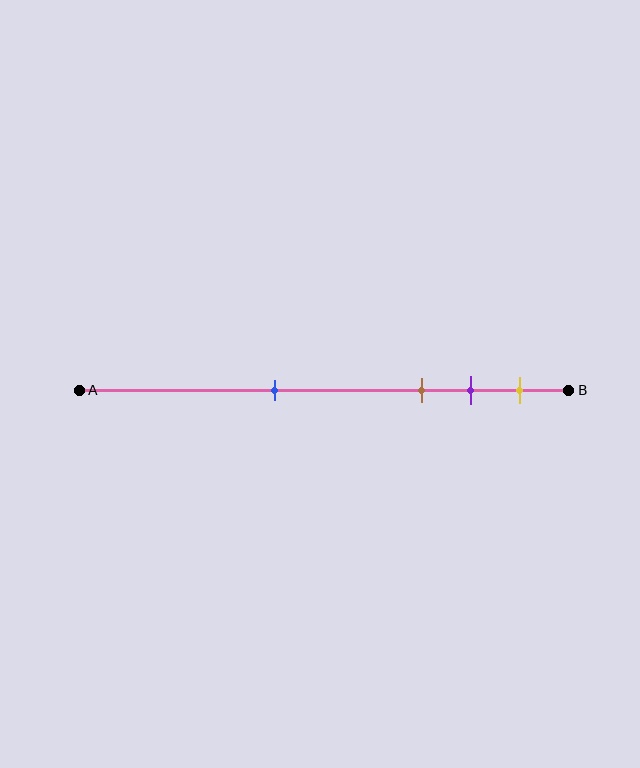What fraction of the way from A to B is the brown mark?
The brown mark is approximately 70% (0.7) of the way from A to B.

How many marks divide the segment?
There are 4 marks dividing the segment.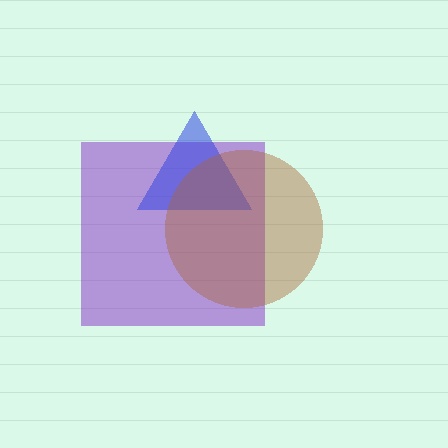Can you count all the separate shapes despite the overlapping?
Yes, there are 3 separate shapes.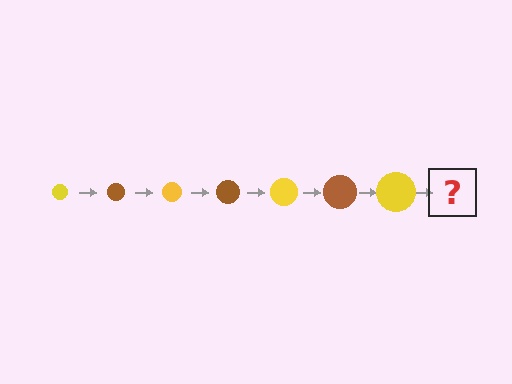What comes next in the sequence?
The next element should be a brown circle, larger than the previous one.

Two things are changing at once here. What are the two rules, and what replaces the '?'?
The two rules are that the circle grows larger each step and the color cycles through yellow and brown. The '?' should be a brown circle, larger than the previous one.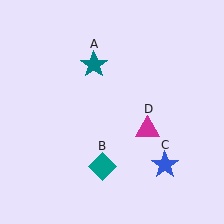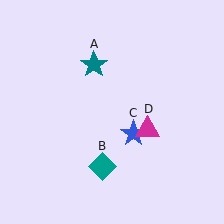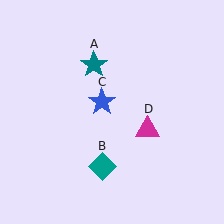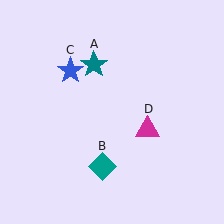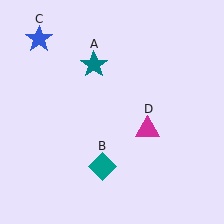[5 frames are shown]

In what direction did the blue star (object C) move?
The blue star (object C) moved up and to the left.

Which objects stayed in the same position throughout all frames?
Teal star (object A) and teal diamond (object B) and magenta triangle (object D) remained stationary.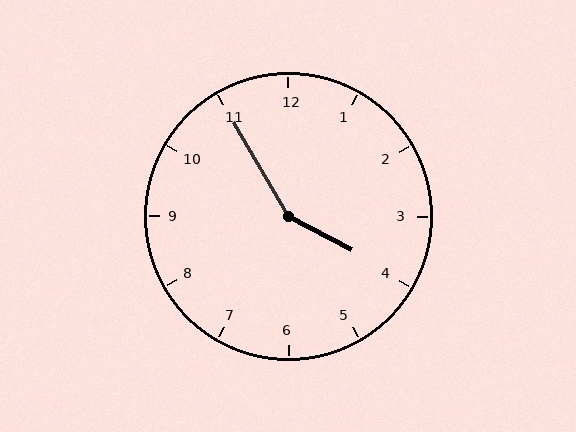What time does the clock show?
3:55.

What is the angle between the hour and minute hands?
Approximately 148 degrees.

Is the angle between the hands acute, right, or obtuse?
It is obtuse.